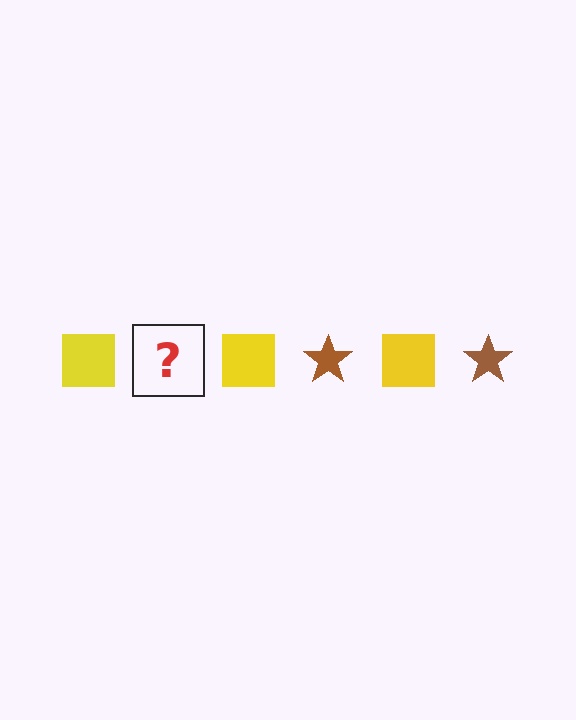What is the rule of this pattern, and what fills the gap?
The rule is that the pattern alternates between yellow square and brown star. The gap should be filled with a brown star.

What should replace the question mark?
The question mark should be replaced with a brown star.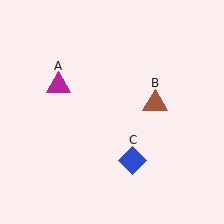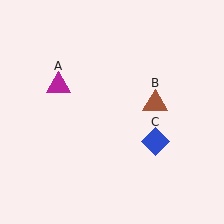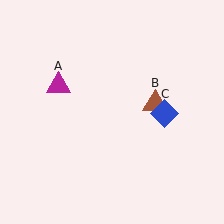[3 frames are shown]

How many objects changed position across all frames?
1 object changed position: blue diamond (object C).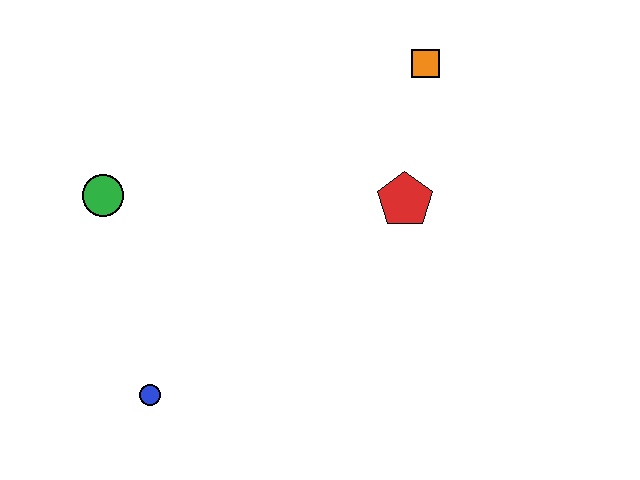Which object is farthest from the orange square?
The blue circle is farthest from the orange square.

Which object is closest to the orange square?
The red pentagon is closest to the orange square.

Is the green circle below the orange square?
Yes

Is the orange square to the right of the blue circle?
Yes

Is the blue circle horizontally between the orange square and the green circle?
Yes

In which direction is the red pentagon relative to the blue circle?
The red pentagon is to the right of the blue circle.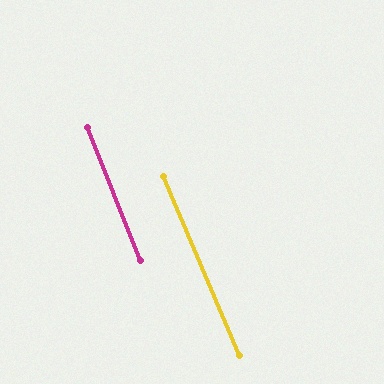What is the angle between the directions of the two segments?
Approximately 1 degree.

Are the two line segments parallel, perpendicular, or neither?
Parallel — their directions differ by only 1.2°.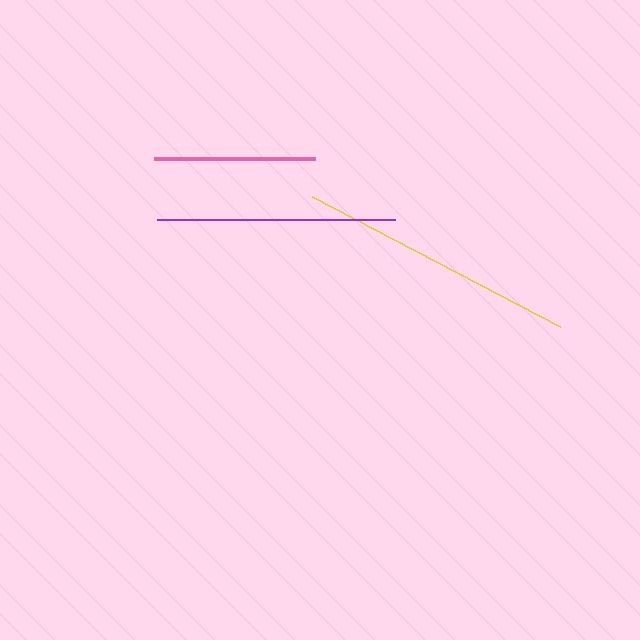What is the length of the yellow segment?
The yellow segment is approximately 279 pixels long.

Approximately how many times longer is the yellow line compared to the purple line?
The yellow line is approximately 1.2 times the length of the purple line.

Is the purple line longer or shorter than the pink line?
The purple line is longer than the pink line.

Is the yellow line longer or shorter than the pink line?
The yellow line is longer than the pink line.